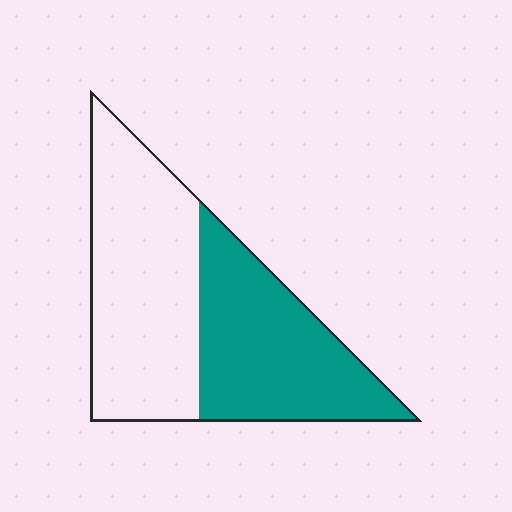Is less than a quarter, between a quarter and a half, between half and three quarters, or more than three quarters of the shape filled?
Between a quarter and a half.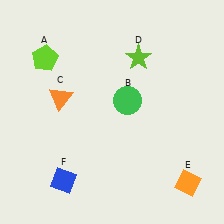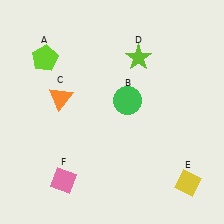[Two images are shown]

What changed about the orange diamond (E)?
In Image 1, E is orange. In Image 2, it changed to yellow.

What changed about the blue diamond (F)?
In Image 1, F is blue. In Image 2, it changed to pink.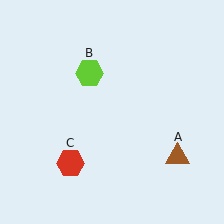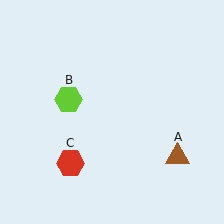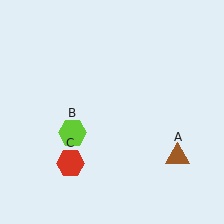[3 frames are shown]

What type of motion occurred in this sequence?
The lime hexagon (object B) rotated counterclockwise around the center of the scene.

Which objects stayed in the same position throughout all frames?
Brown triangle (object A) and red hexagon (object C) remained stationary.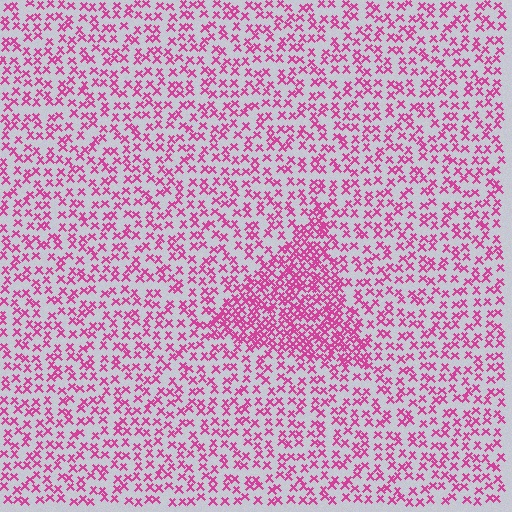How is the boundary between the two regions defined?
The boundary is defined by a change in element density (approximately 2.1x ratio). All elements are the same color, size, and shape.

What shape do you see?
I see a triangle.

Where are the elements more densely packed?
The elements are more densely packed inside the triangle boundary.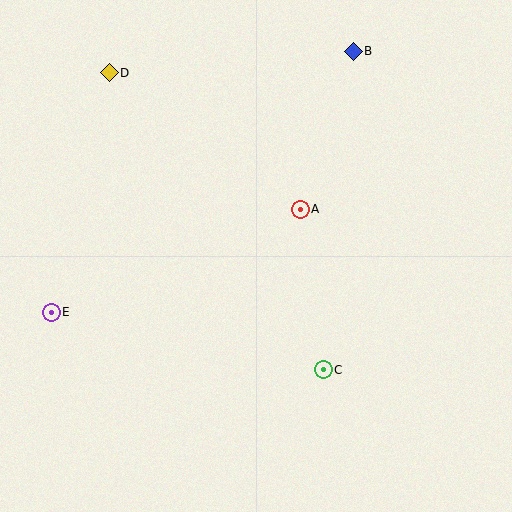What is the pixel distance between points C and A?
The distance between C and A is 162 pixels.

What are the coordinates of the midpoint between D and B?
The midpoint between D and B is at (231, 62).